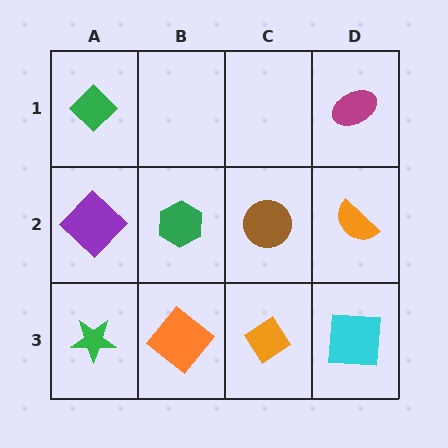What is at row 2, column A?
A purple diamond.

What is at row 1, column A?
A green diamond.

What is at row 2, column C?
A brown circle.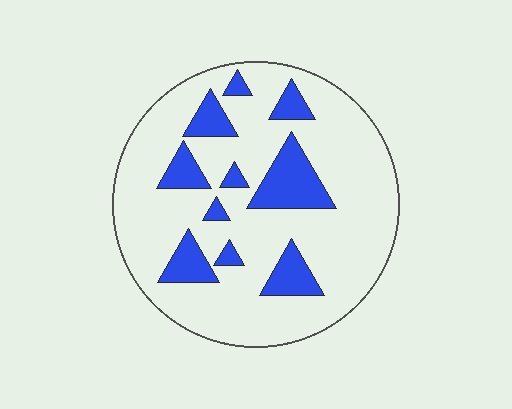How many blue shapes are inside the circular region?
10.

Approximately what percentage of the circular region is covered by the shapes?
Approximately 20%.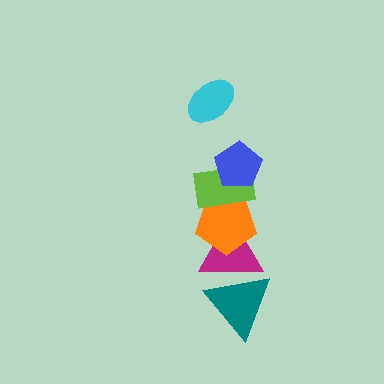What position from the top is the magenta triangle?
The magenta triangle is 5th from the top.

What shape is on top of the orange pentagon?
The lime rectangle is on top of the orange pentagon.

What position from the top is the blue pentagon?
The blue pentagon is 2nd from the top.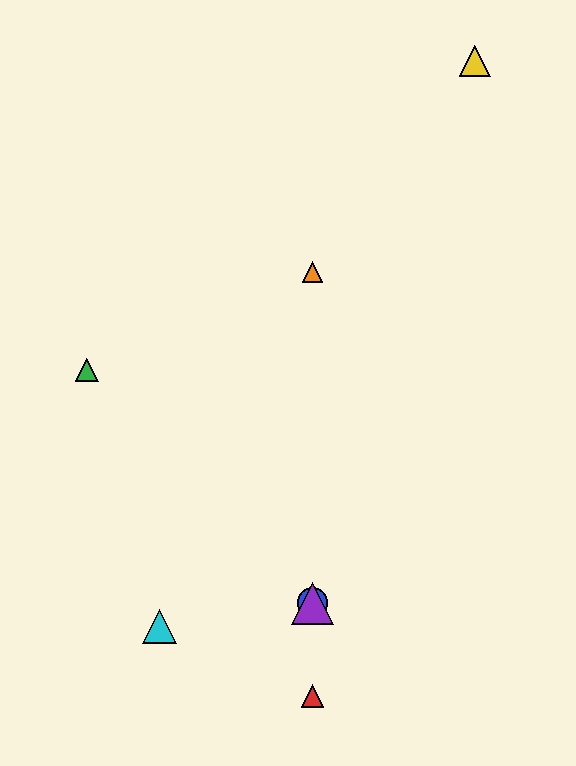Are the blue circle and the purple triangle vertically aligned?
Yes, both are at x≈313.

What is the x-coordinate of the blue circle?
The blue circle is at x≈313.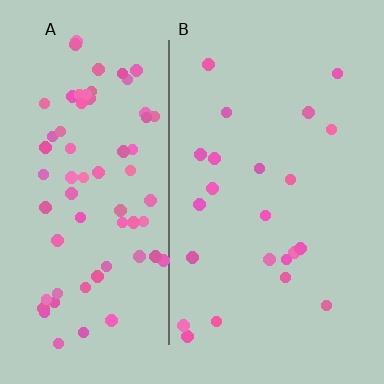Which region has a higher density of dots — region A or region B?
A (the left).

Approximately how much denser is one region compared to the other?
Approximately 3.1× — region A over region B.